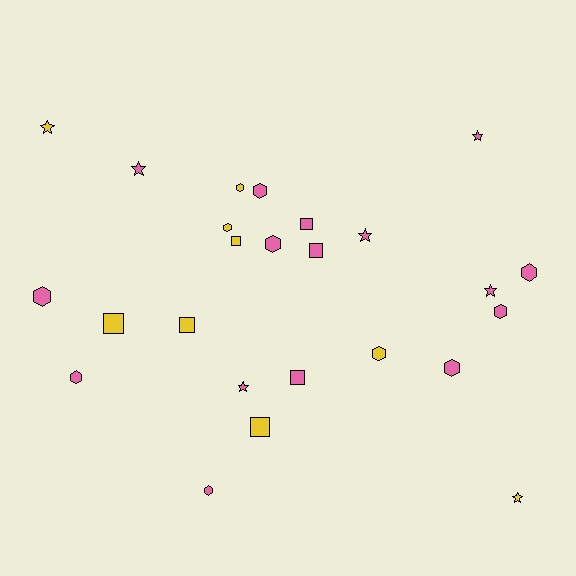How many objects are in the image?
There are 25 objects.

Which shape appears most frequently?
Hexagon, with 11 objects.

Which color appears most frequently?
Pink, with 16 objects.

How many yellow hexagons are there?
There are 3 yellow hexagons.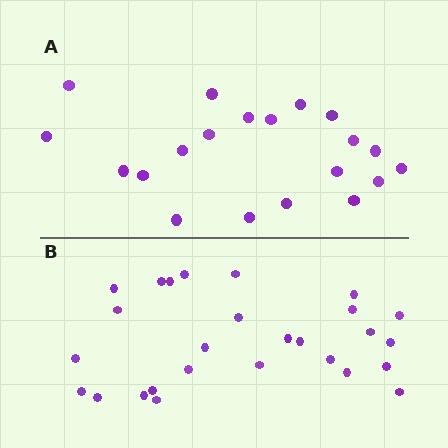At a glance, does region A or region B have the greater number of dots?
Region B (the bottom region) has more dots.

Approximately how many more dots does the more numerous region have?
Region B has roughly 8 or so more dots than region A.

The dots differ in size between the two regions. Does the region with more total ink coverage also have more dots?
No. Region A has more total ink coverage because its dots are larger, but region B actually contains more individual dots. Total area can be misleading — the number of items is what matters here.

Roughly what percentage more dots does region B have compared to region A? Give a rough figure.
About 35% more.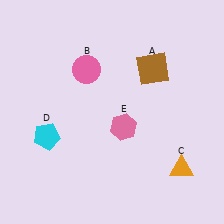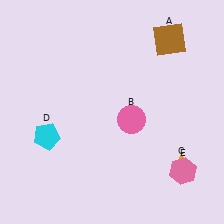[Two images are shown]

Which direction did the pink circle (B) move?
The pink circle (B) moved down.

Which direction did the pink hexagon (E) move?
The pink hexagon (E) moved right.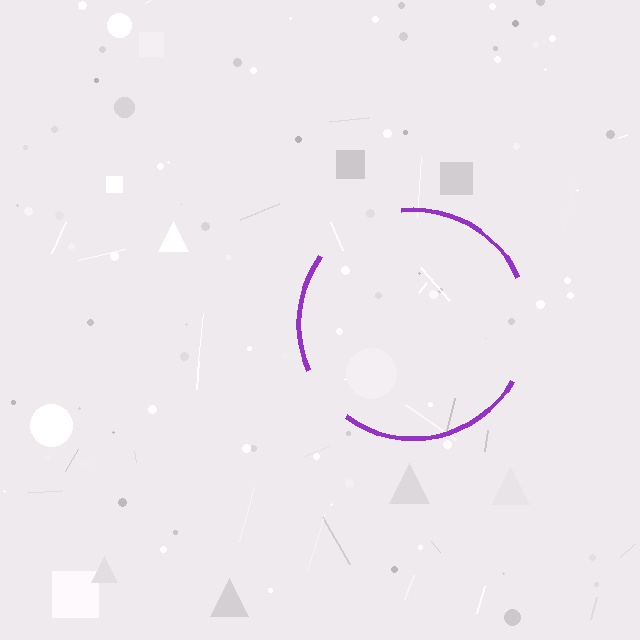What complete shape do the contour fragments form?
The contour fragments form a circle.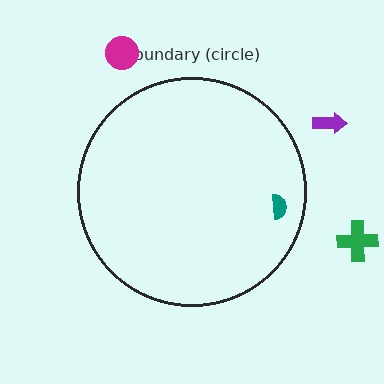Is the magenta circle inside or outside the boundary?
Outside.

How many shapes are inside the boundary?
1 inside, 3 outside.